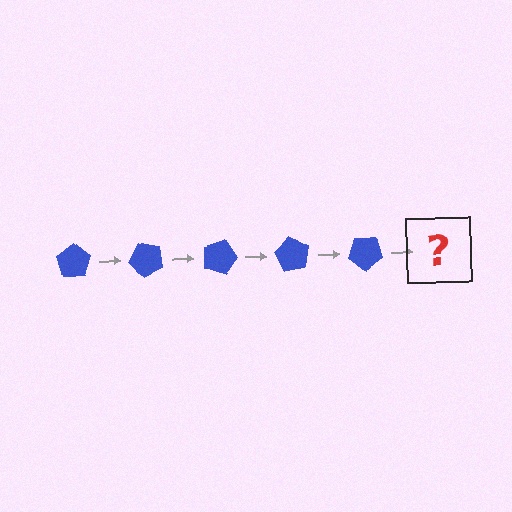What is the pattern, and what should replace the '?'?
The pattern is that the pentagon rotates 45 degrees each step. The '?' should be a blue pentagon rotated 225 degrees.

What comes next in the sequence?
The next element should be a blue pentagon rotated 225 degrees.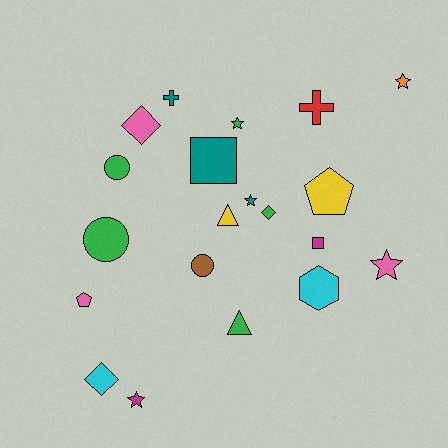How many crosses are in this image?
There are 2 crosses.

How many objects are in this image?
There are 20 objects.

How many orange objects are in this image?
There is 1 orange object.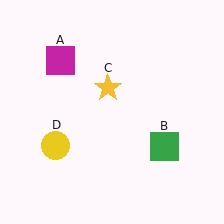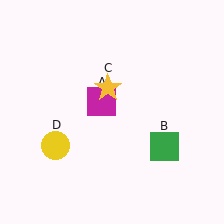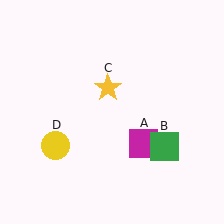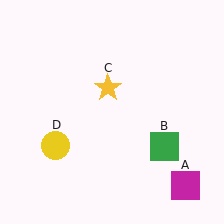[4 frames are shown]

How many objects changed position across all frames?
1 object changed position: magenta square (object A).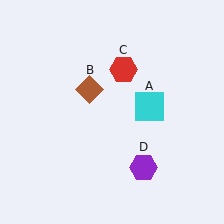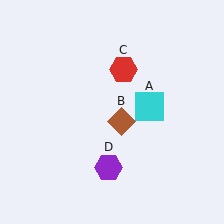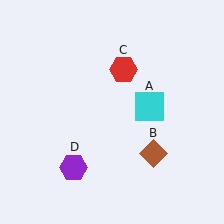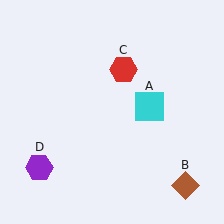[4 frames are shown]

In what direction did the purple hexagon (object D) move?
The purple hexagon (object D) moved left.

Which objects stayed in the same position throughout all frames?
Cyan square (object A) and red hexagon (object C) remained stationary.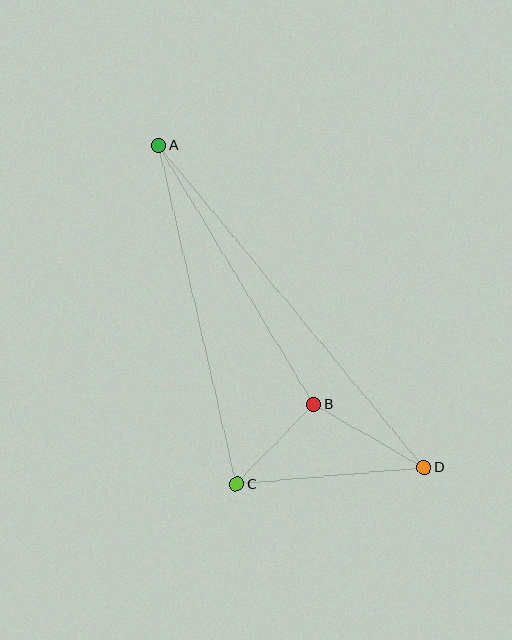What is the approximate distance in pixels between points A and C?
The distance between A and C is approximately 348 pixels.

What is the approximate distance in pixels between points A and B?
The distance between A and B is approximately 302 pixels.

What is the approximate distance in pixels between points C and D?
The distance between C and D is approximately 188 pixels.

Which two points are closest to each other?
Points B and C are closest to each other.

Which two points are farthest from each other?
Points A and D are farthest from each other.